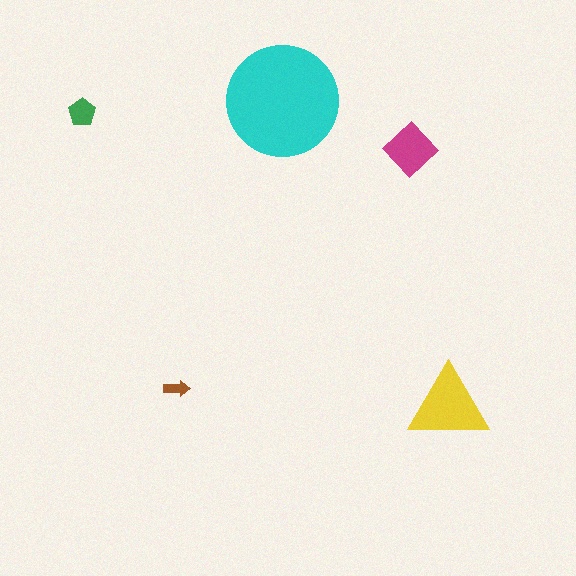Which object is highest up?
The cyan circle is topmost.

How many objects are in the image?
There are 5 objects in the image.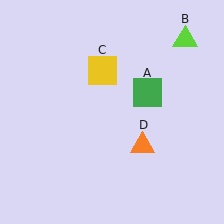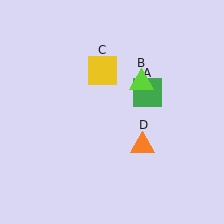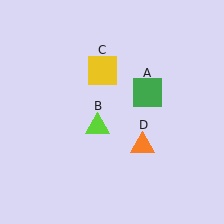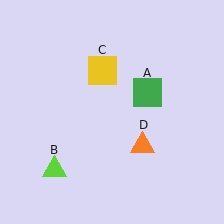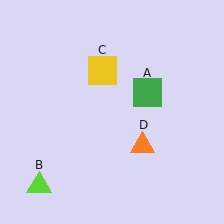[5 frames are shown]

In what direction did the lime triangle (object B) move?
The lime triangle (object B) moved down and to the left.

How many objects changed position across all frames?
1 object changed position: lime triangle (object B).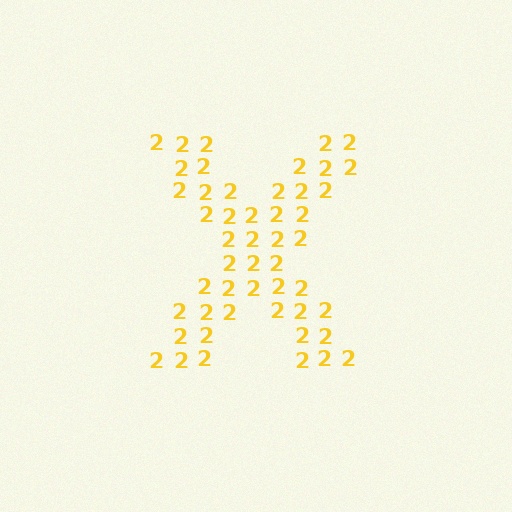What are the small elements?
The small elements are digit 2's.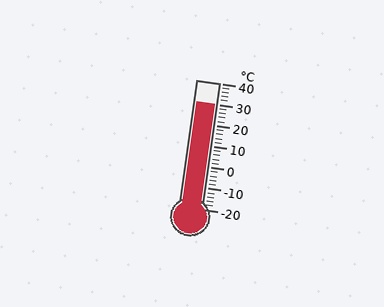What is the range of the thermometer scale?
The thermometer scale ranges from -20°C to 40°C.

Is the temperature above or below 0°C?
The temperature is above 0°C.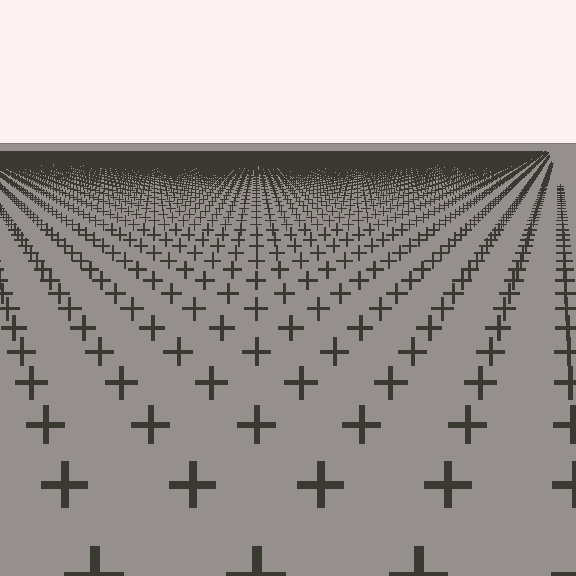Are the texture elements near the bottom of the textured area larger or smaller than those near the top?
Larger. Near the bottom, elements are closer to the viewer and appear at a bigger on-screen size.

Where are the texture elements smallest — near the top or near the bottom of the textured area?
Near the top.